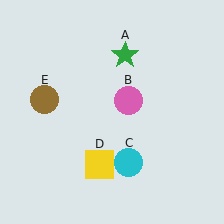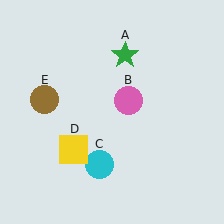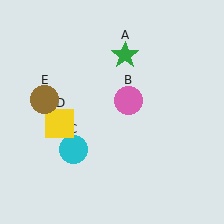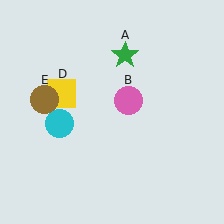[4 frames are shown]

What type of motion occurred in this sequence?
The cyan circle (object C), yellow square (object D) rotated clockwise around the center of the scene.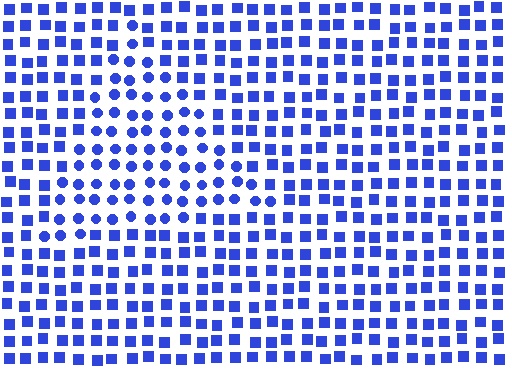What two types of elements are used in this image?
The image uses circles inside the triangle region and squares outside it.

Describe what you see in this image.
The image is filled with small blue elements arranged in a uniform grid. A triangle-shaped region contains circles, while the surrounding area contains squares. The boundary is defined purely by the change in element shape.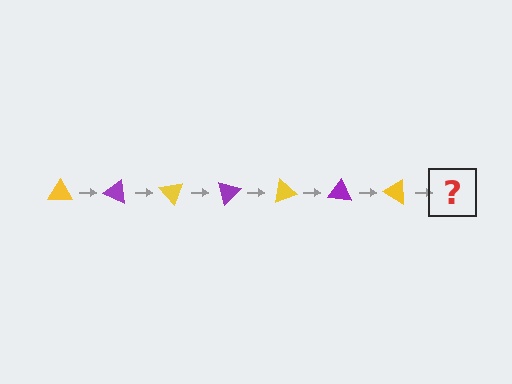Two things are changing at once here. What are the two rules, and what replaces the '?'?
The two rules are that it rotates 25 degrees each step and the color cycles through yellow and purple. The '?' should be a purple triangle, rotated 175 degrees from the start.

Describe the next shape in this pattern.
It should be a purple triangle, rotated 175 degrees from the start.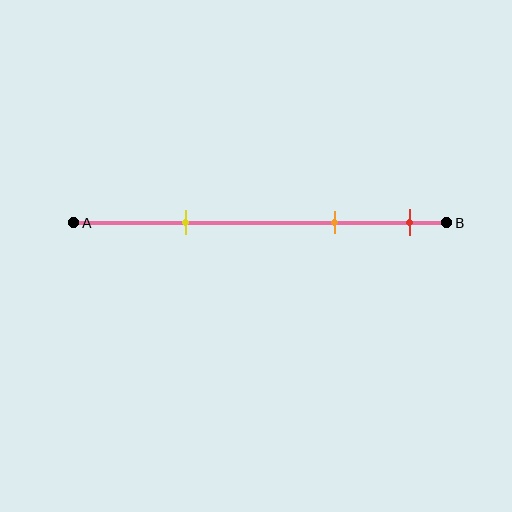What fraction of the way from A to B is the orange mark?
The orange mark is approximately 70% (0.7) of the way from A to B.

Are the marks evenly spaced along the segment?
No, the marks are not evenly spaced.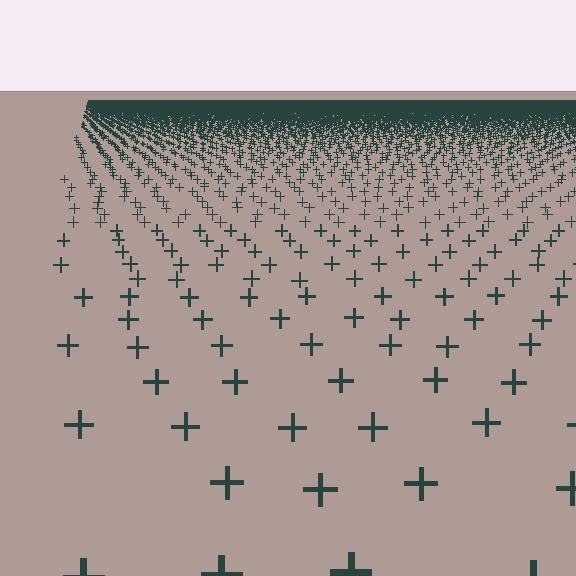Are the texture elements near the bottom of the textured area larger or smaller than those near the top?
Larger. Near the bottom, elements are closer to the viewer and appear at a bigger on-screen size.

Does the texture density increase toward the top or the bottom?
Density increases toward the top.